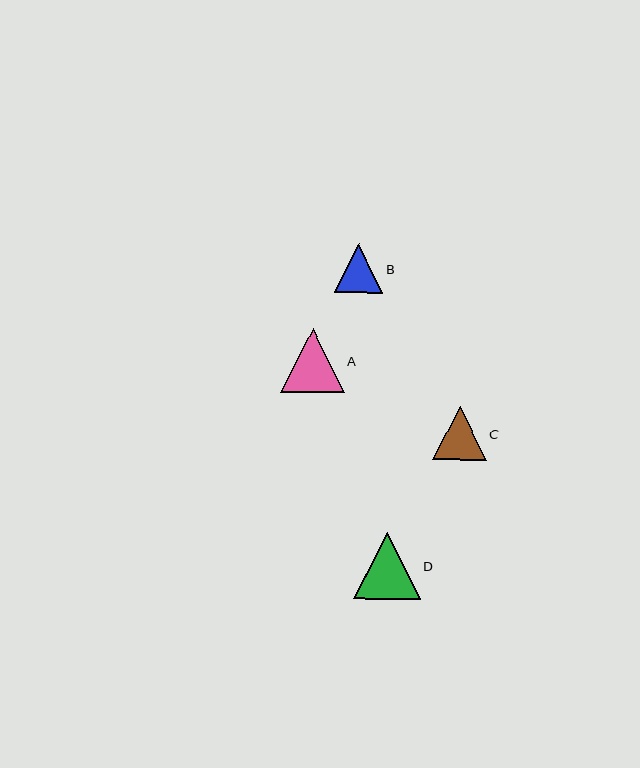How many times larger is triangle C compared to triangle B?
Triangle C is approximately 1.1 times the size of triangle B.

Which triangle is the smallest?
Triangle B is the smallest with a size of approximately 48 pixels.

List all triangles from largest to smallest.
From largest to smallest: D, A, C, B.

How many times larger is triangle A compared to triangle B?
Triangle A is approximately 1.3 times the size of triangle B.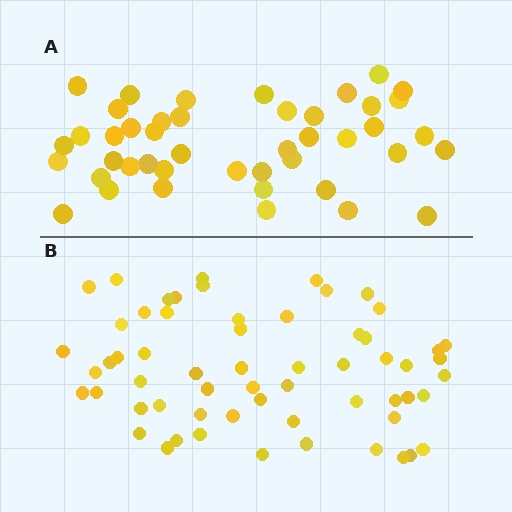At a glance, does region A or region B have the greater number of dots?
Region B (the bottom region) has more dots.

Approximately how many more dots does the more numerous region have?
Region B has approximately 15 more dots than region A.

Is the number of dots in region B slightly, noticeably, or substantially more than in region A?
Region B has noticeably more, but not dramatically so. The ratio is roughly 1.4 to 1.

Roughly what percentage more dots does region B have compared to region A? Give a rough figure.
About 35% more.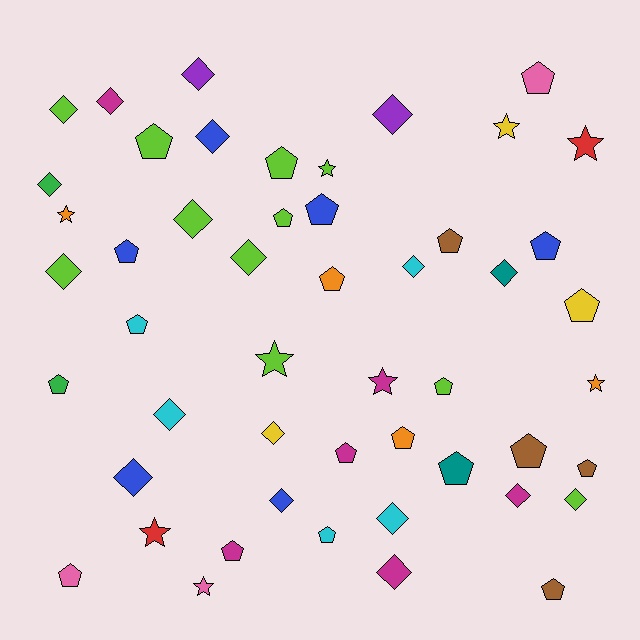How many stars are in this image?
There are 9 stars.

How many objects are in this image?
There are 50 objects.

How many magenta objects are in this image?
There are 6 magenta objects.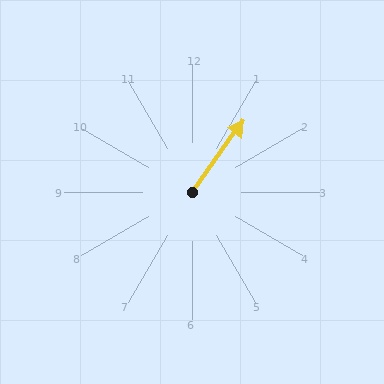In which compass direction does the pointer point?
Northeast.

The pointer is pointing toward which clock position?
Roughly 1 o'clock.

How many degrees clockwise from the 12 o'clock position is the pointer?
Approximately 36 degrees.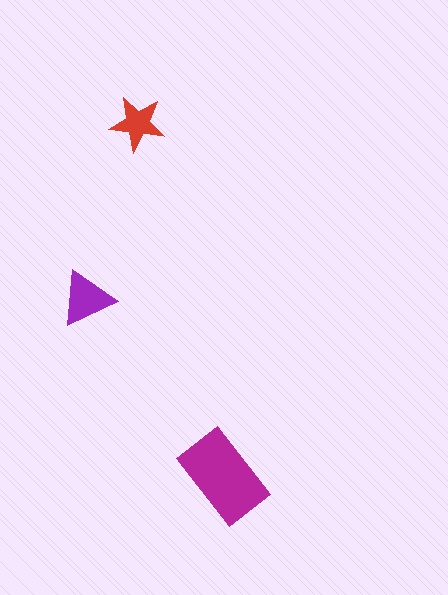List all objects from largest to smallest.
The magenta rectangle, the purple triangle, the red star.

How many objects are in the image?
There are 3 objects in the image.